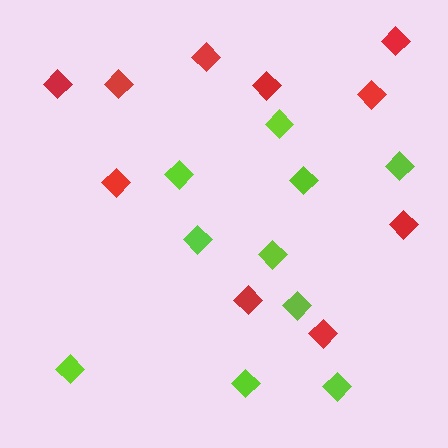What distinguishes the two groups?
There are 2 groups: one group of red diamonds (10) and one group of lime diamonds (10).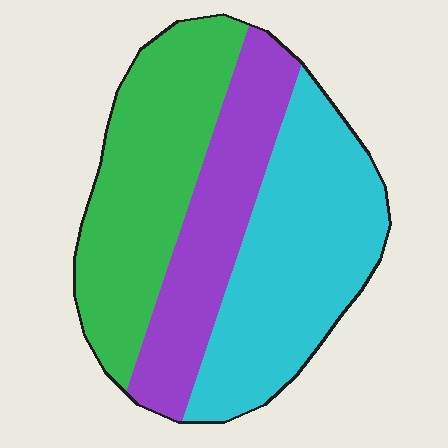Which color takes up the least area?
Purple, at roughly 25%.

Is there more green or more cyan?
Cyan.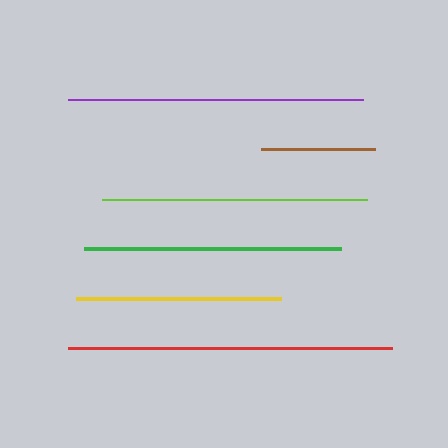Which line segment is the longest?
The red line is the longest at approximately 323 pixels.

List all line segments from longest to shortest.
From longest to shortest: red, purple, lime, green, yellow, brown.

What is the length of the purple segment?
The purple segment is approximately 295 pixels long.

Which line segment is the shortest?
The brown line is the shortest at approximately 113 pixels.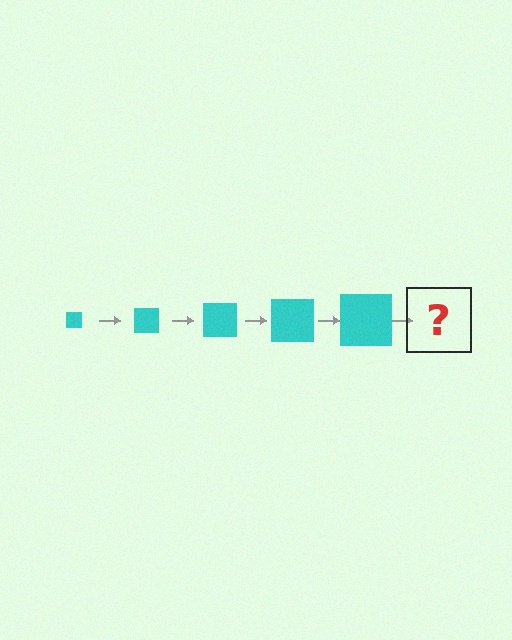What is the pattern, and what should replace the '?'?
The pattern is that the square gets progressively larger each step. The '?' should be a cyan square, larger than the previous one.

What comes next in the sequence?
The next element should be a cyan square, larger than the previous one.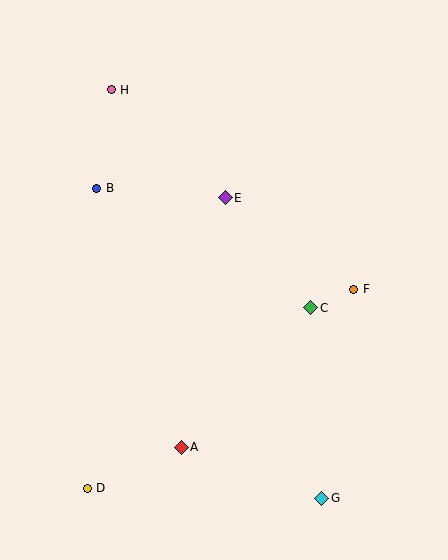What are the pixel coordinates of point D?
Point D is at (87, 488).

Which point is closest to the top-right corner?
Point E is closest to the top-right corner.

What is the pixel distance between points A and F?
The distance between A and F is 234 pixels.